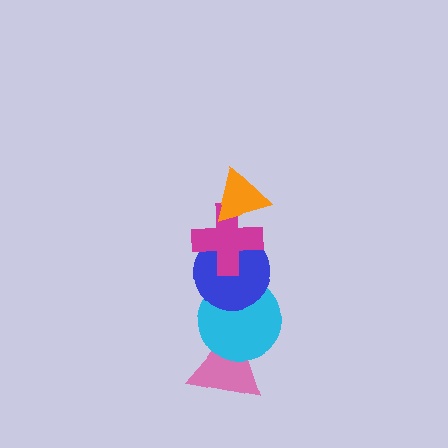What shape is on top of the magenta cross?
The orange triangle is on top of the magenta cross.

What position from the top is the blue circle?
The blue circle is 3rd from the top.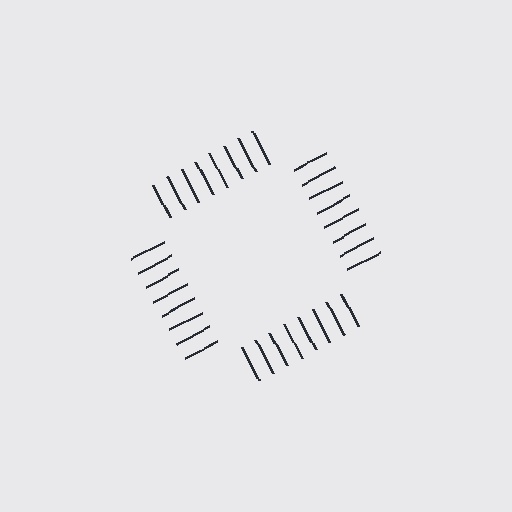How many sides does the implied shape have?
4 sides — the line-ends trace a square.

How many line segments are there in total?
32 — 8 along each of the 4 edges.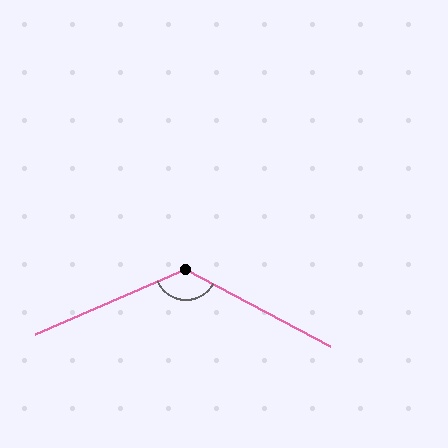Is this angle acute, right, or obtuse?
It is obtuse.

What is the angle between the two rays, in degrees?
Approximately 128 degrees.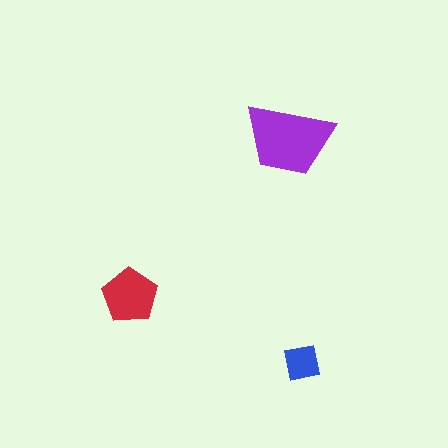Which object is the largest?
The purple trapezoid.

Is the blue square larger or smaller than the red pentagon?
Smaller.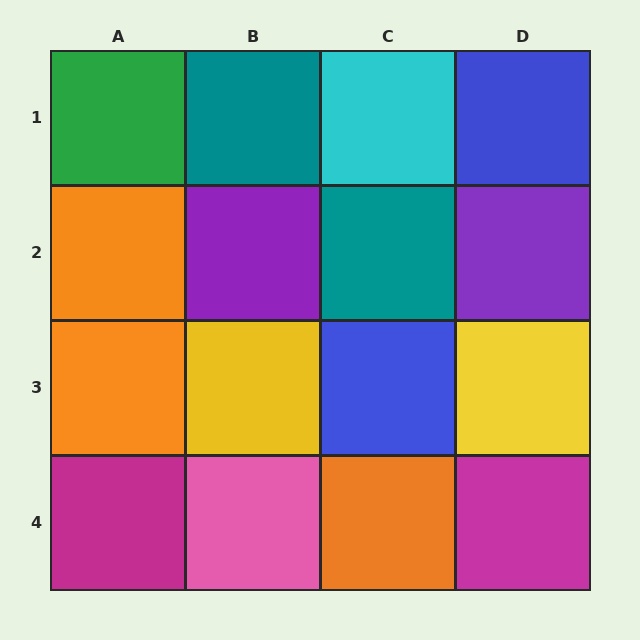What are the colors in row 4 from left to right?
Magenta, pink, orange, magenta.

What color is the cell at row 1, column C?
Cyan.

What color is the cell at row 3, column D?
Yellow.